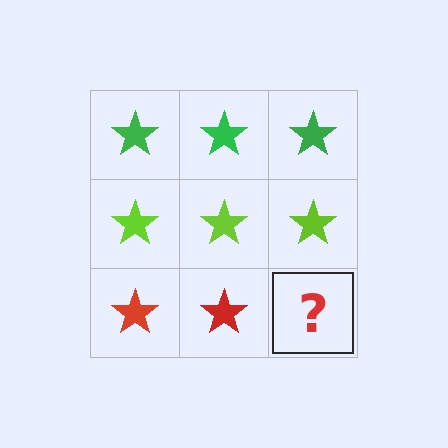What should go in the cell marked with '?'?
The missing cell should contain a red star.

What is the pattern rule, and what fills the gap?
The rule is that each row has a consistent color. The gap should be filled with a red star.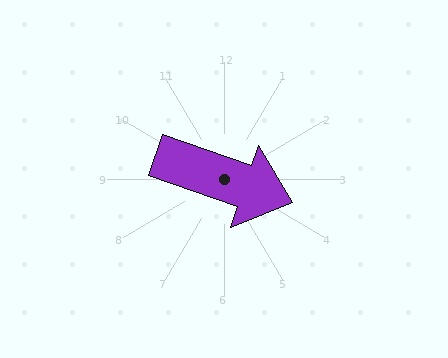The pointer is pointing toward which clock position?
Roughly 4 o'clock.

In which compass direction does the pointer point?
East.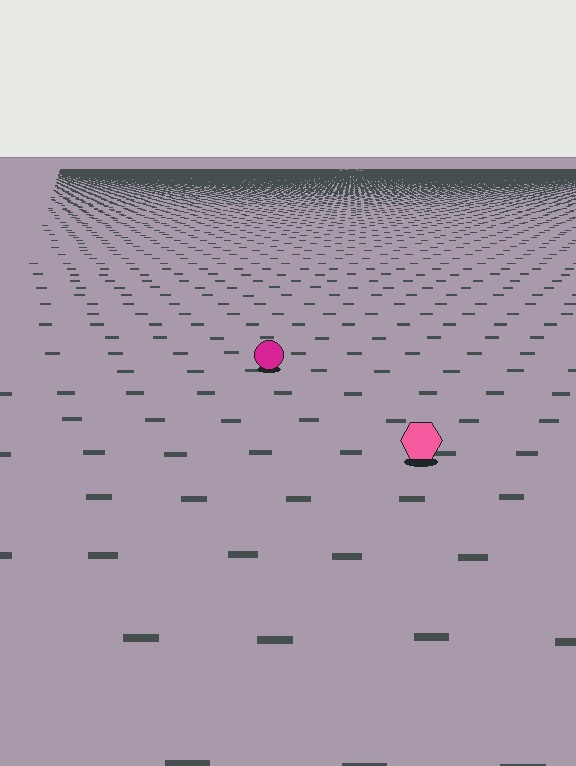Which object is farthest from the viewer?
The magenta circle is farthest from the viewer. It appears smaller and the ground texture around it is denser.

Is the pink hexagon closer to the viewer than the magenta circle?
Yes. The pink hexagon is closer — you can tell from the texture gradient: the ground texture is coarser near it.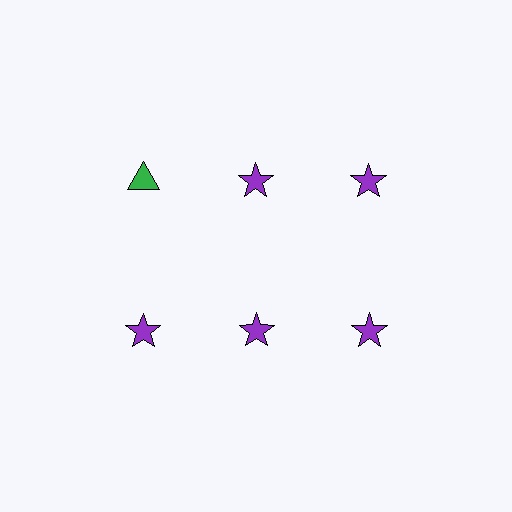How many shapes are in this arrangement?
There are 6 shapes arranged in a grid pattern.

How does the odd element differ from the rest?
It differs in both color (green instead of purple) and shape (triangle instead of star).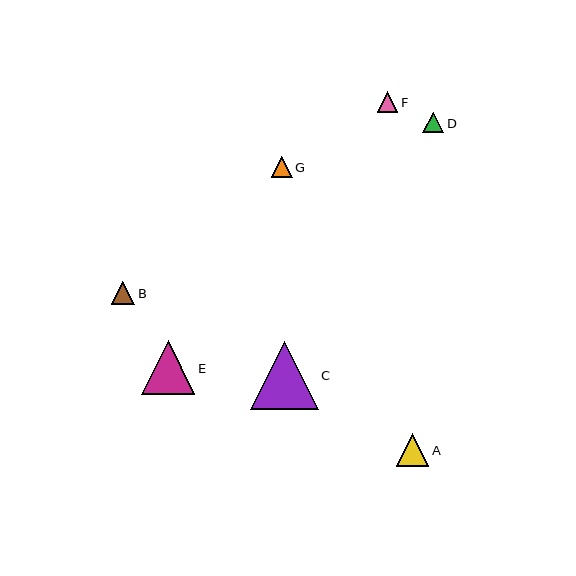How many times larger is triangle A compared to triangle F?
Triangle A is approximately 1.6 times the size of triangle F.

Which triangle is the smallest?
Triangle F is the smallest with a size of approximately 21 pixels.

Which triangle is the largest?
Triangle C is the largest with a size of approximately 68 pixels.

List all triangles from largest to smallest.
From largest to smallest: C, E, A, B, G, D, F.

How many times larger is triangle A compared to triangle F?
Triangle A is approximately 1.6 times the size of triangle F.